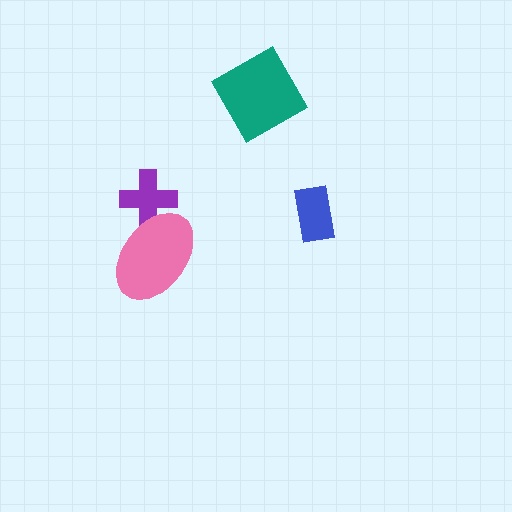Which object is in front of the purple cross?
The pink ellipse is in front of the purple cross.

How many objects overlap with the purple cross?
1 object overlaps with the purple cross.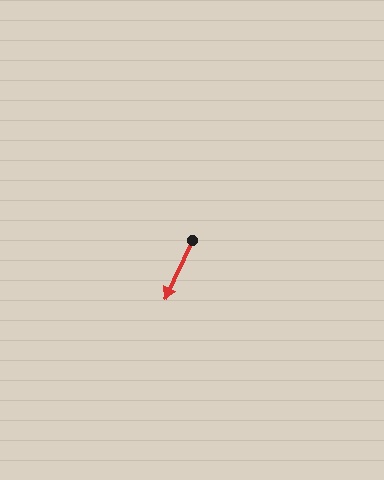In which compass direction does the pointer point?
Southwest.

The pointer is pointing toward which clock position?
Roughly 7 o'clock.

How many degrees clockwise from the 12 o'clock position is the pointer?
Approximately 205 degrees.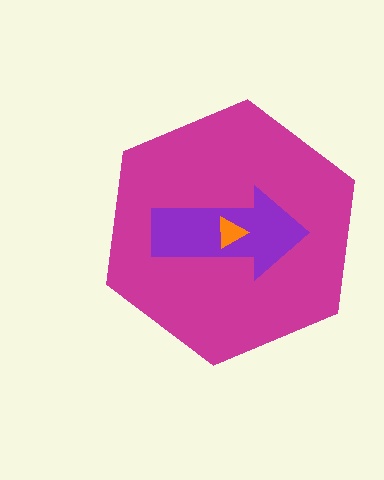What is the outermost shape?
The magenta hexagon.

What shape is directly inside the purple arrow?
The orange triangle.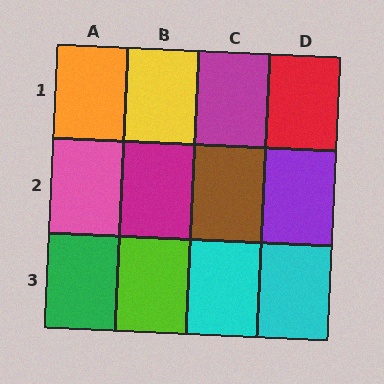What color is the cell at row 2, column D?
Purple.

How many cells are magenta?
2 cells are magenta.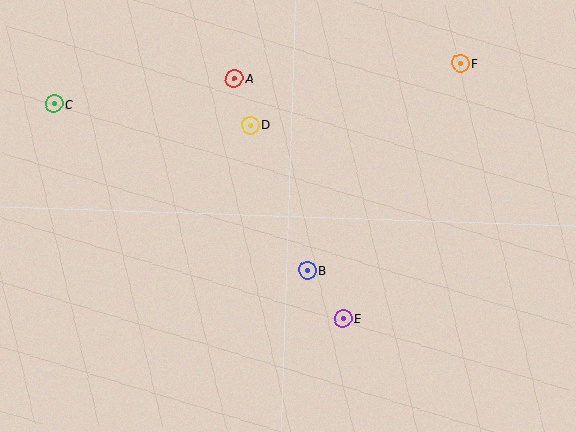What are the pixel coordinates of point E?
Point E is at (343, 318).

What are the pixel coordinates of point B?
Point B is at (307, 270).